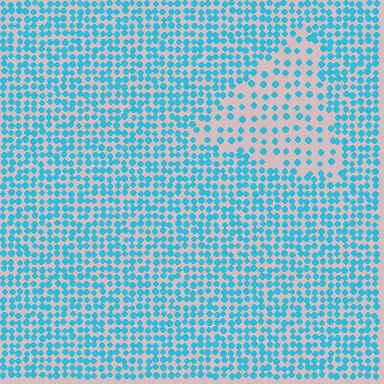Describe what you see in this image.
The image contains small cyan elements arranged at two different densities. A triangle-shaped region is visible where the elements are less densely packed than the surrounding area.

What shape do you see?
I see a triangle.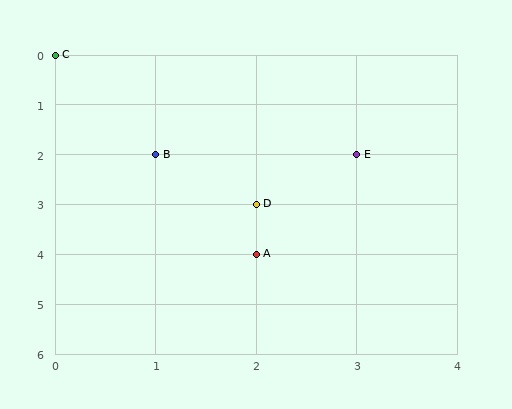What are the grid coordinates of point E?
Point E is at grid coordinates (3, 2).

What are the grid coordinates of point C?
Point C is at grid coordinates (0, 0).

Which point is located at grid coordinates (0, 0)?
Point C is at (0, 0).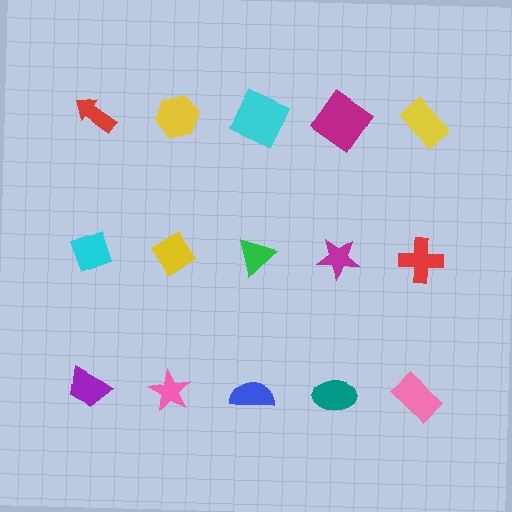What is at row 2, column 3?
A green triangle.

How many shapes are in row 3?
5 shapes.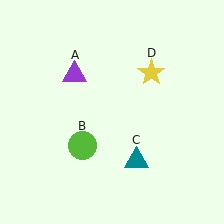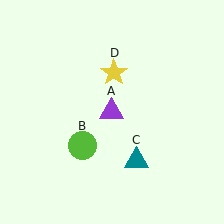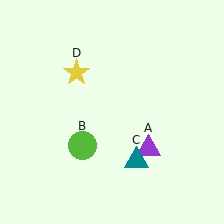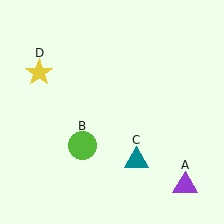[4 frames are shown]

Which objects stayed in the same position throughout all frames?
Lime circle (object B) and teal triangle (object C) remained stationary.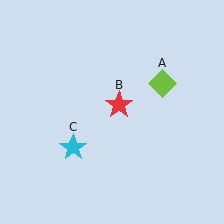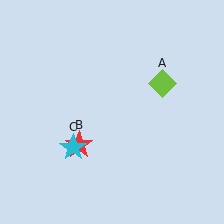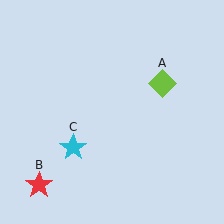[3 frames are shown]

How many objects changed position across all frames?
1 object changed position: red star (object B).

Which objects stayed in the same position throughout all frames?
Lime diamond (object A) and cyan star (object C) remained stationary.